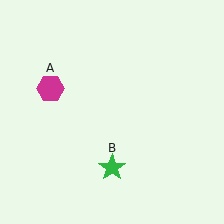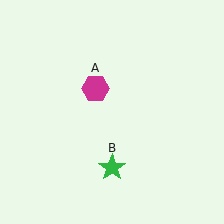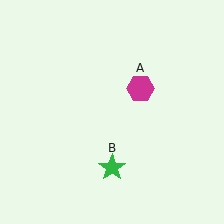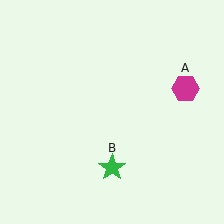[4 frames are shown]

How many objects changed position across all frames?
1 object changed position: magenta hexagon (object A).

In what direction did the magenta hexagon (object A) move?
The magenta hexagon (object A) moved right.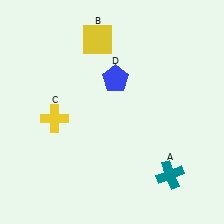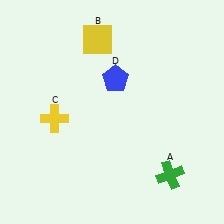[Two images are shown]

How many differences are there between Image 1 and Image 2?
There is 1 difference between the two images.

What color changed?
The cross (A) changed from teal in Image 1 to green in Image 2.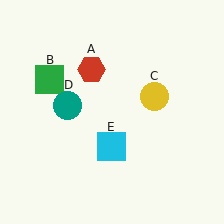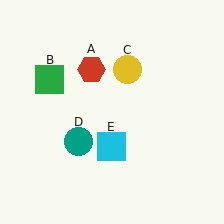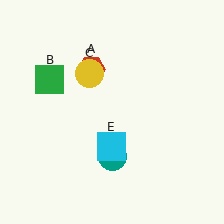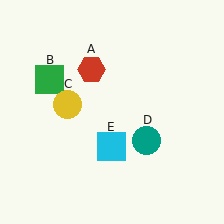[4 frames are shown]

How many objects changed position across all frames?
2 objects changed position: yellow circle (object C), teal circle (object D).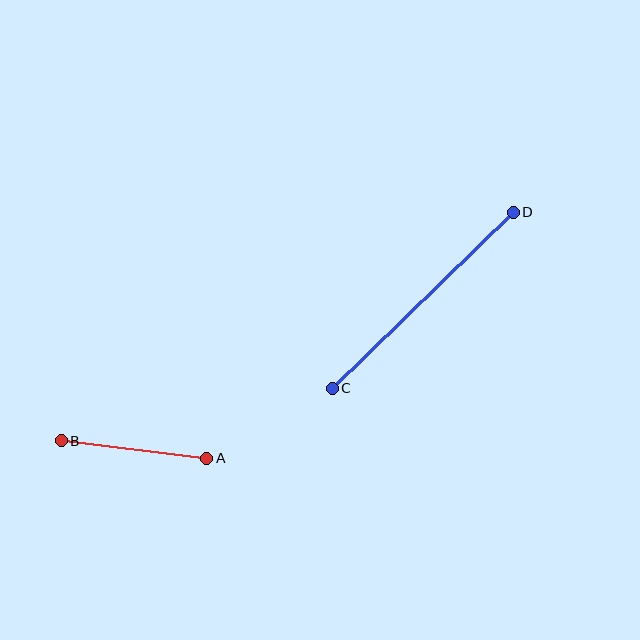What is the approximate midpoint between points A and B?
The midpoint is at approximately (134, 449) pixels.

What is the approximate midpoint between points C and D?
The midpoint is at approximately (423, 300) pixels.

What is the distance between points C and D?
The distance is approximately 252 pixels.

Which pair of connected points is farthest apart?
Points C and D are farthest apart.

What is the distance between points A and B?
The distance is approximately 146 pixels.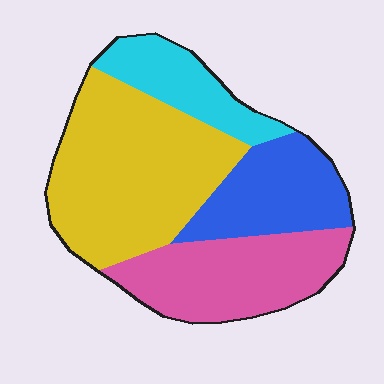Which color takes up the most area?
Yellow, at roughly 40%.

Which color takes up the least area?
Cyan, at roughly 15%.